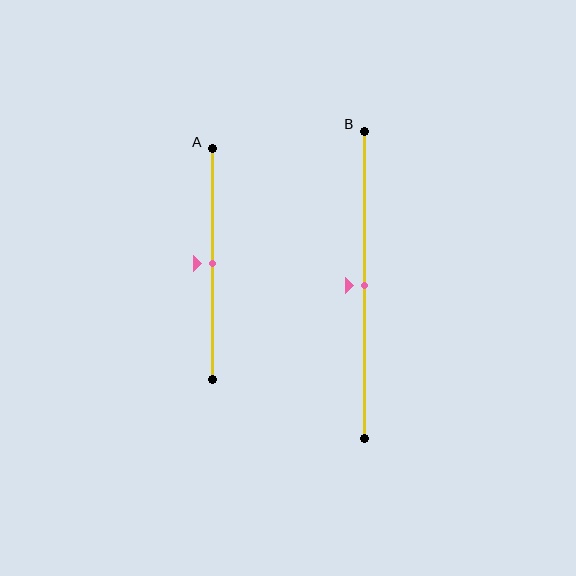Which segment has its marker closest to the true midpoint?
Segment A has its marker closest to the true midpoint.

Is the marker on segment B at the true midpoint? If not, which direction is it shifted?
Yes, the marker on segment B is at the true midpoint.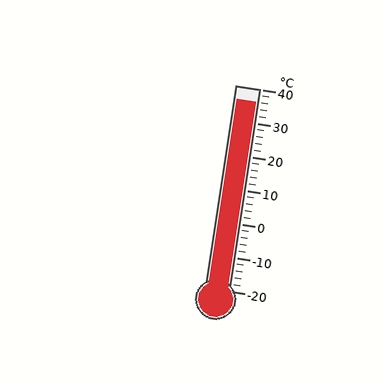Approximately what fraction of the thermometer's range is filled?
The thermometer is filled to approximately 95% of its range.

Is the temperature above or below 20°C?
The temperature is above 20°C.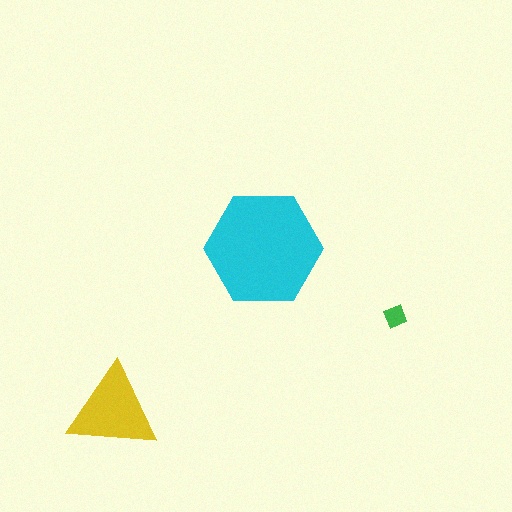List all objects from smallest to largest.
The green diamond, the yellow triangle, the cyan hexagon.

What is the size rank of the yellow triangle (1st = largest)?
2nd.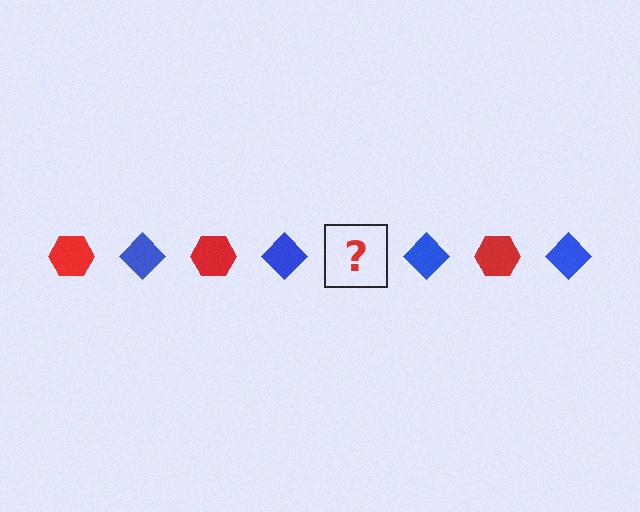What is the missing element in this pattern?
The missing element is a red hexagon.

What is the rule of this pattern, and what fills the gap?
The rule is that the pattern alternates between red hexagon and blue diamond. The gap should be filled with a red hexagon.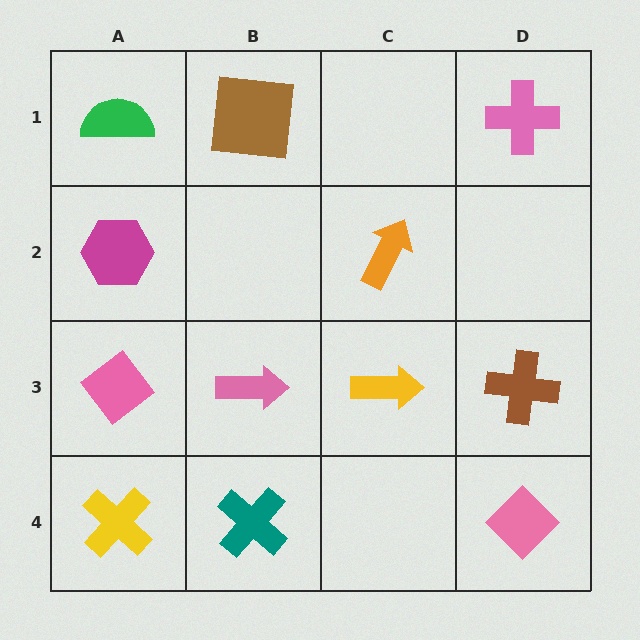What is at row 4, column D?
A pink diamond.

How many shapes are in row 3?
4 shapes.